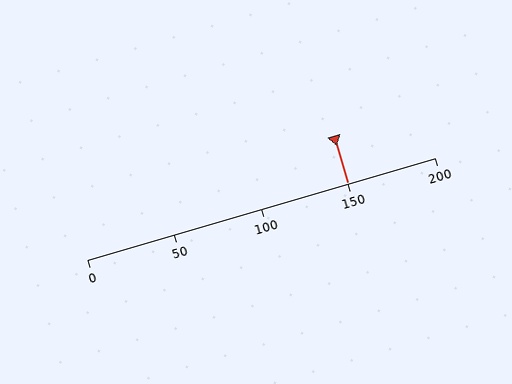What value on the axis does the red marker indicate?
The marker indicates approximately 150.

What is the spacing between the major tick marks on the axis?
The major ticks are spaced 50 apart.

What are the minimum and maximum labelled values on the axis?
The axis runs from 0 to 200.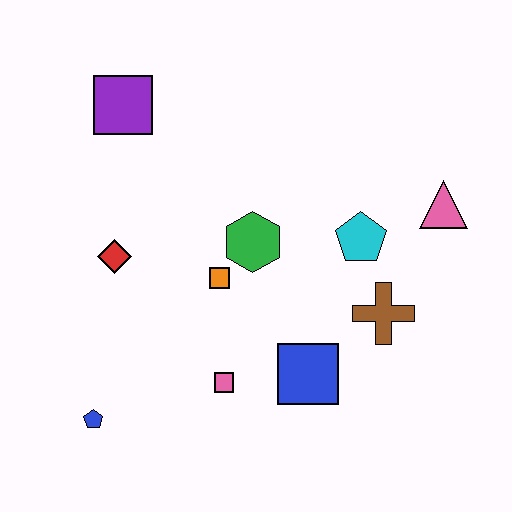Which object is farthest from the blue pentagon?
The pink triangle is farthest from the blue pentagon.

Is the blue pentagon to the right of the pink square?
No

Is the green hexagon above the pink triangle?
No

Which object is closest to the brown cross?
The cyan pentagon is closest to the brown cross.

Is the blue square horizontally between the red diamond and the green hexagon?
No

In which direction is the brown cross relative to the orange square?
The brown cross is to the right of the orange square.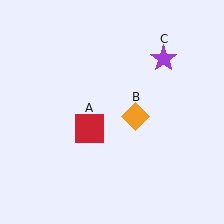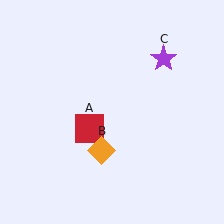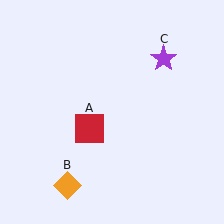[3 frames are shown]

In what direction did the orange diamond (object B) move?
The orange diamond (object B) moved down and to the left.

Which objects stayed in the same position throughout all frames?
Red square (object A) and purple star (object C) remained stationary.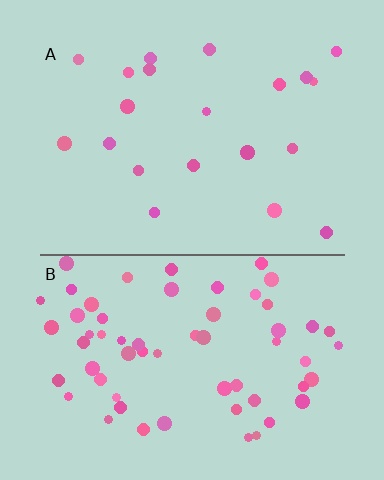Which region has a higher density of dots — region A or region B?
B (the bottom).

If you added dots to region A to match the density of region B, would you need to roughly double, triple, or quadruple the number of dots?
Approximately triple.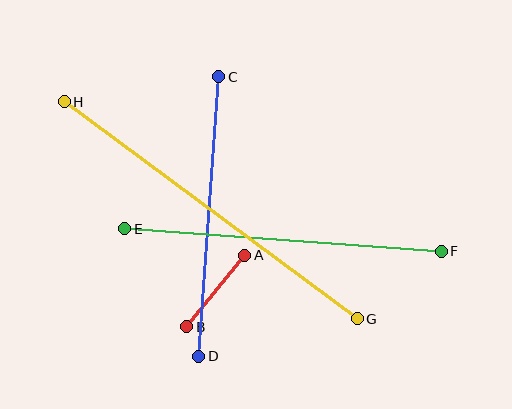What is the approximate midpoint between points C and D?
The midpoint is at approximately (209, 216) pixels.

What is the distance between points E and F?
The distance is approximately 318 pixels.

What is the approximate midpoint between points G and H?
The midpoint is at approximately (211, 210) pixels.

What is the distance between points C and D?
The distance is approximately 280 pixels.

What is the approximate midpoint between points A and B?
The midpoint is at approximately (216, 291) pixels.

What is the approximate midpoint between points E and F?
The midpoint is at approximately (283, 240) pixels.